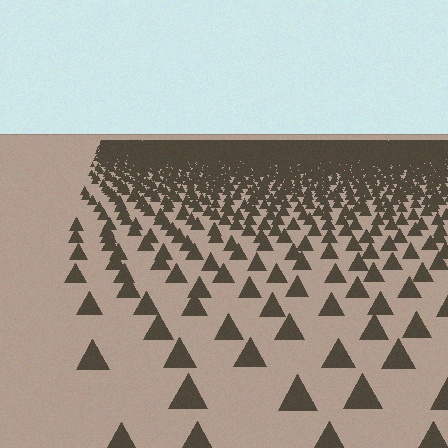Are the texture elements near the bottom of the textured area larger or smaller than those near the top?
Larger. Near the bottom, elements are closer to the viewer and appear at a bigger on-screen size.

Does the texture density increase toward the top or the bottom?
Density increases toward the top.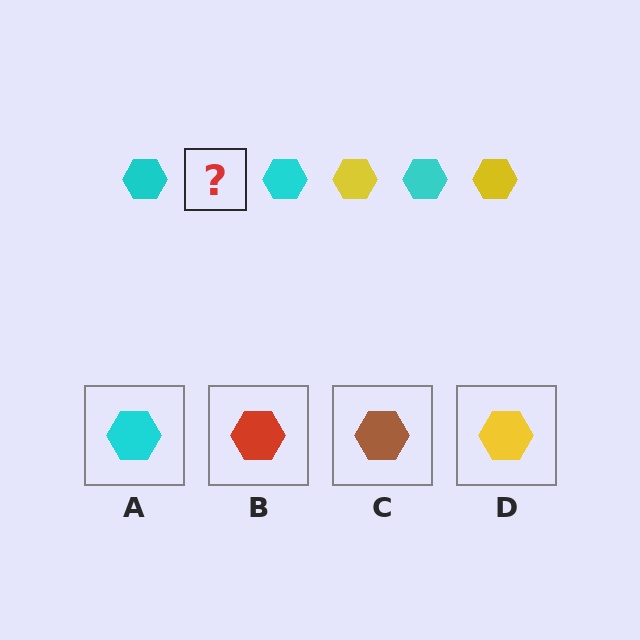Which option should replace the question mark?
Option D.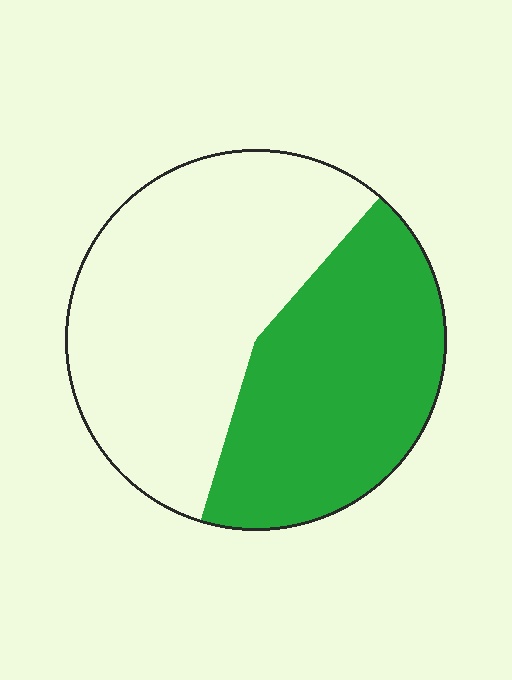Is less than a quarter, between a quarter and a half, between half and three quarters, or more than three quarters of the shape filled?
Between a quarter and a half.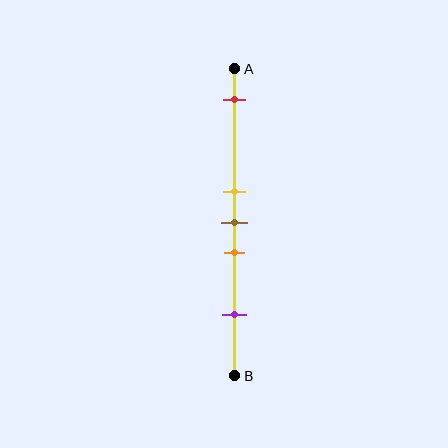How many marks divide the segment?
There are 5 marks dividing the segment.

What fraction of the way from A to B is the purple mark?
The purple mark is approximately 80% (0.8) of the way from A to B.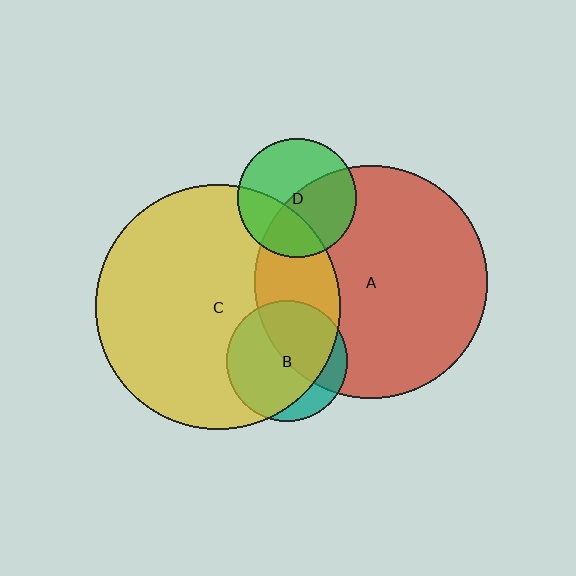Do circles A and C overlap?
Yes.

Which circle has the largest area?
Circle C (yellow).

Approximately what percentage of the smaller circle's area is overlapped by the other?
Approximately 25%.